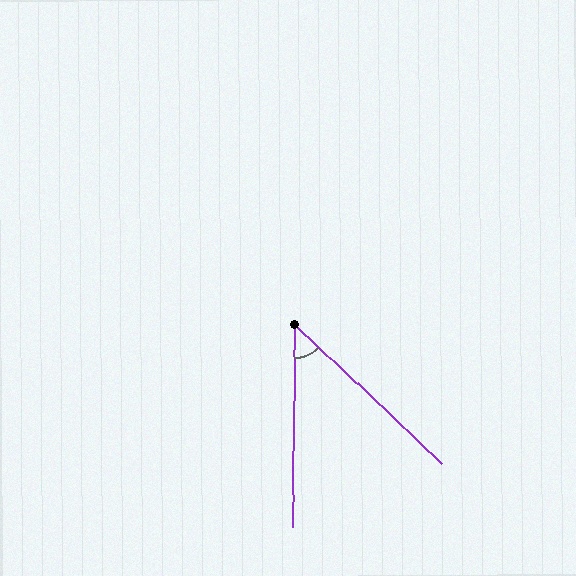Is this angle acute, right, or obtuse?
It is acute.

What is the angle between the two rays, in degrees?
Approximately 47 degrees.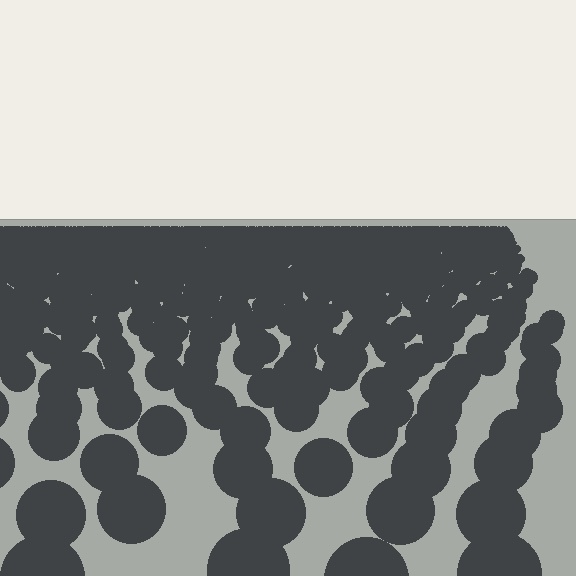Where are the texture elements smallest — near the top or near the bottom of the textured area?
Near the top.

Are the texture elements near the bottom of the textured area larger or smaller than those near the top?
Larger. Near the bottom, elements are closer to the viewer and appear at a bigger on-screen size.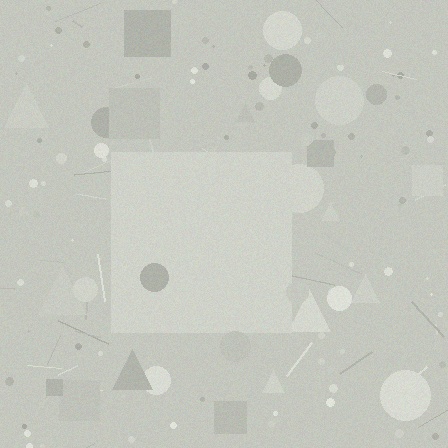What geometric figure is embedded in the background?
A square is embedded in the background.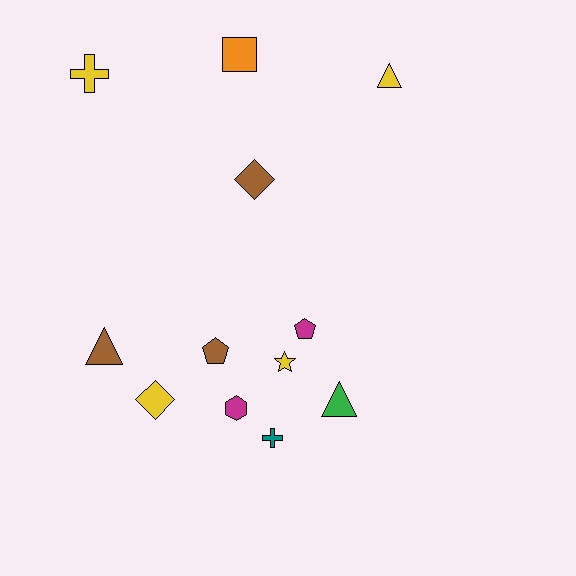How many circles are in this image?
There are no circles.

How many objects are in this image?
There are 12 objects.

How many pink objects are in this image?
There are no pink objects.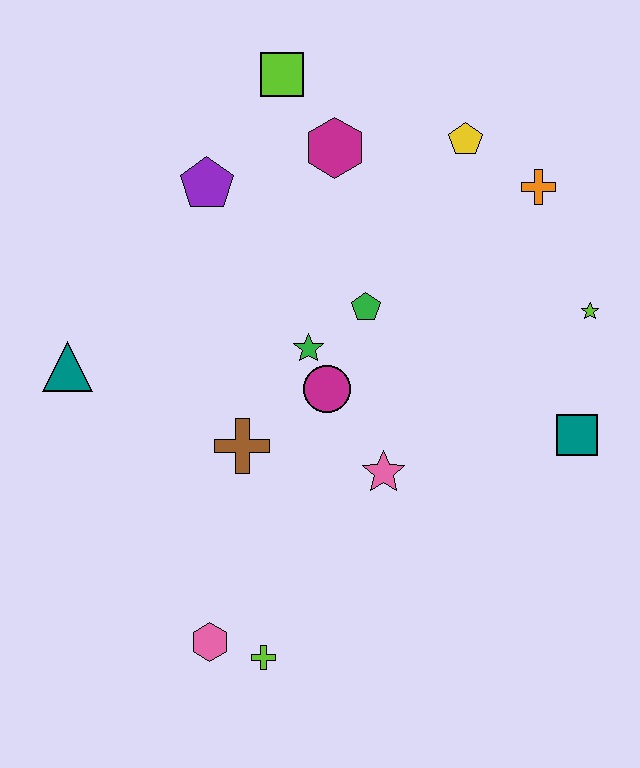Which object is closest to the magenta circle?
The green star is closest to the magenta circle.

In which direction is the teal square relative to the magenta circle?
The teal square is to the right of the magenta circle.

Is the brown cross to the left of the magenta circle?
Yes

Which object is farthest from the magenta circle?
The lime square is farthest from the magenta circle.